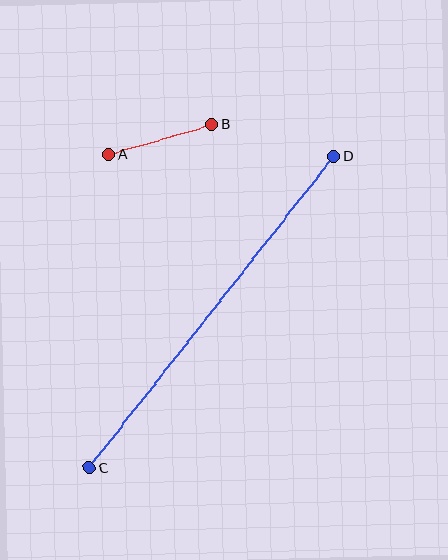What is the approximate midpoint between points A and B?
The midpoint is at approximately (160, 139) pixels.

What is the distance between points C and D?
The distance is approximately 396 pixels.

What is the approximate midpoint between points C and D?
The midpoint is at approximately (212, 312) pixels.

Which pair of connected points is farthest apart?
Points C and D are farthest apart.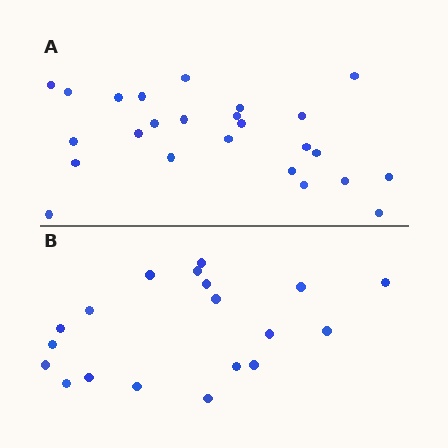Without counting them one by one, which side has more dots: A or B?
Region A (the top region) has more dots.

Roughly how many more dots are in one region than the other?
Region A has about 6 more dots than region B.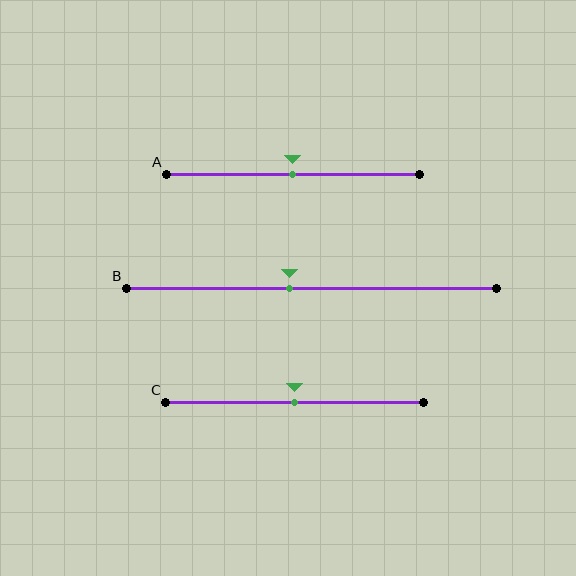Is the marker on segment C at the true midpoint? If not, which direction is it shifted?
Yes, the marker on segment C is at the true midpoint.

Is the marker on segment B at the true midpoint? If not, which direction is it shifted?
No, the marker on segment B is shifted to the left by about 6% of the segment length.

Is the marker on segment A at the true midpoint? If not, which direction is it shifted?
Yes, the marker on segment A is at the true midpoint.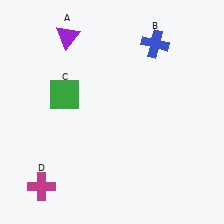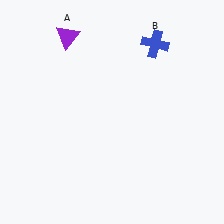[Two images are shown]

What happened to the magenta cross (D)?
The magenta cross (D) was removed in Image 2. It was in the bottom-left area of Image 1.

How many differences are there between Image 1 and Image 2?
There are 2 differences between the two images.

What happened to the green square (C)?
The green square (C) was removed in Image 2. It was in the top-left area of Image 1.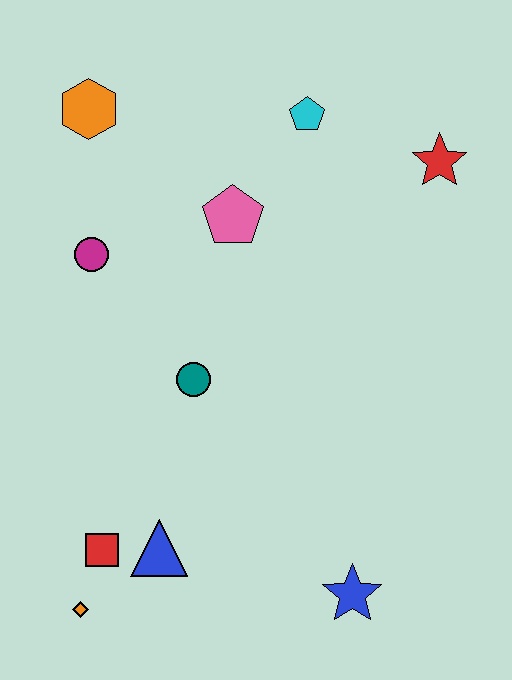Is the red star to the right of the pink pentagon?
Yes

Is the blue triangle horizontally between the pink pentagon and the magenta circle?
Yes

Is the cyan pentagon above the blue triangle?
Yes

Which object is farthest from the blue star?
The orange hexagon is farthest from the blue star.